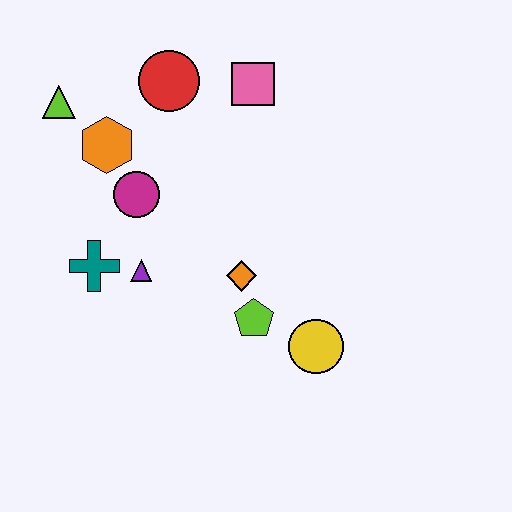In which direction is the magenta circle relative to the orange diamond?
The magenta circle is to the left of the orange diamond.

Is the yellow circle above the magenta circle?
No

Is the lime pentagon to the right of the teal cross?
Yes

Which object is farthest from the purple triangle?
The pink square is farthest from the purple triangle.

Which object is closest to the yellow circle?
The lime pentagon is closest to the yellow circle.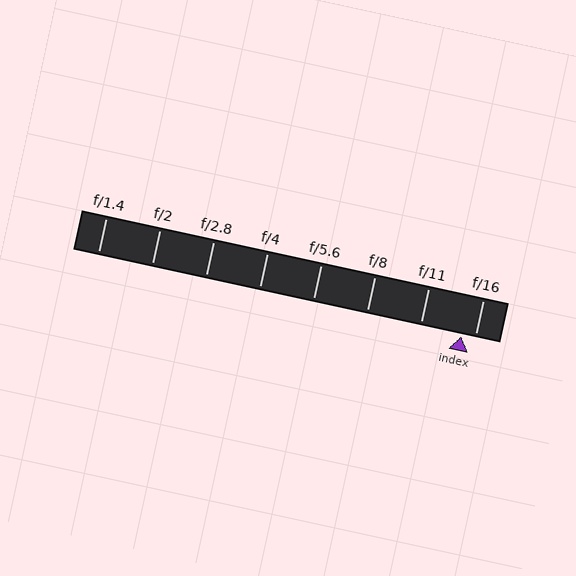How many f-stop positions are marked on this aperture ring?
There are 8 f-stop positions marked.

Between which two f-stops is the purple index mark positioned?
The index mark is between f/11 and f/16.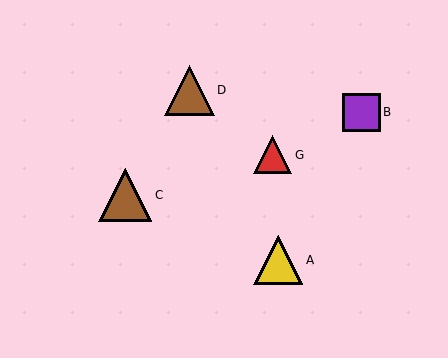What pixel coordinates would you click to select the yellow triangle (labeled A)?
Click at (278, 260) to select the yellow triangle A.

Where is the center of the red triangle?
The center of the red triangle is at (272, 155).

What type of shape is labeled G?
Shape G is a red triangle.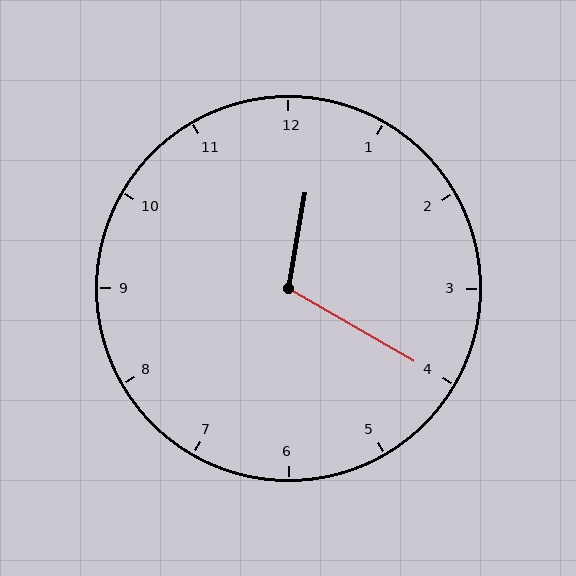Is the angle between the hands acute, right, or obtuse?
It is obtuse.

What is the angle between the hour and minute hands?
Approximately 110 degrees.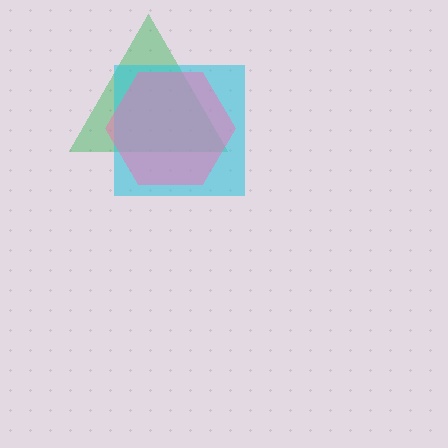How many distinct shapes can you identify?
There are 3 distinct shapes: a green triangle, a cyan square, a pink hexagon.